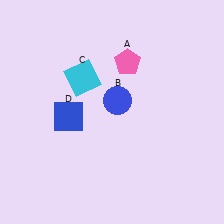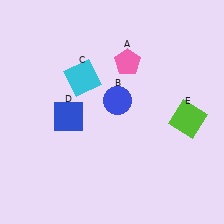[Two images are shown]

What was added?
A lime square (E) was added in Image 2.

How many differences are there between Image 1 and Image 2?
There is 1 difference between the two images.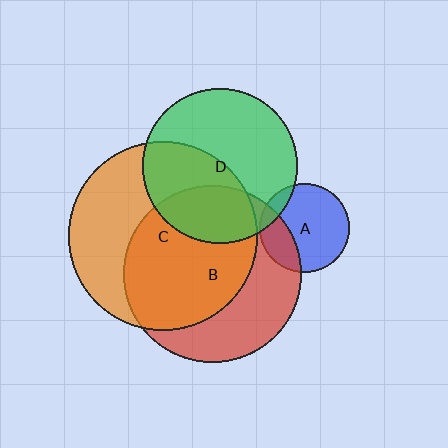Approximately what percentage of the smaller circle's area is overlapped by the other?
Approximately 60%.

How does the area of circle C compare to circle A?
Approximately 4.4 times.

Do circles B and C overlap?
Yes.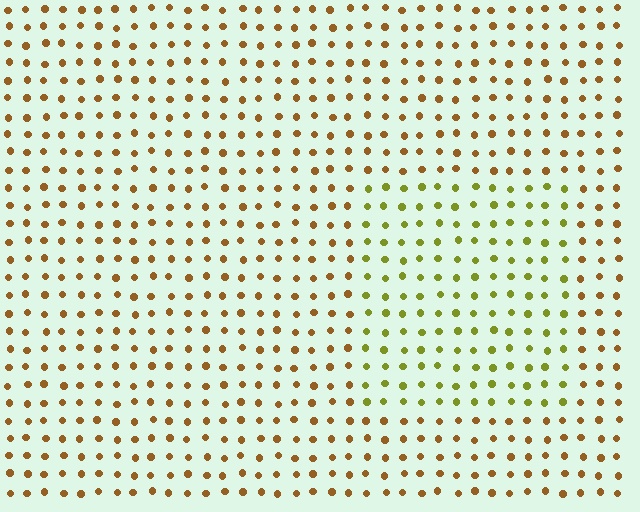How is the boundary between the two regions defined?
The boundary is defined purely by a slight shift in hue (about 40 degrees). Spacing, size, and orientation are identical on both sides.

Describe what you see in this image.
The image is filled with small brown elements in a uniform arrangement. A rectangle-shaped region is visible where the elements are tinted to a slightly different hue, forming a subtle color boundary.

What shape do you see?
I see a rectangle.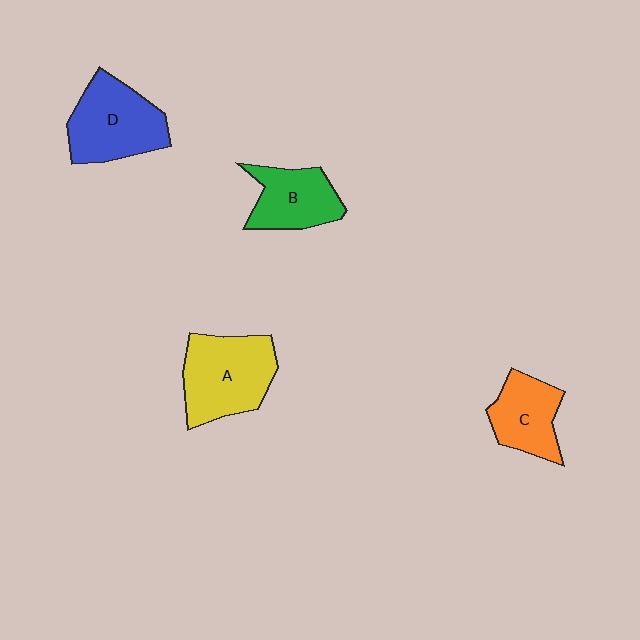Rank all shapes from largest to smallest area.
From largest to smallest: A (yellow), D (blue), B (green), C (orange).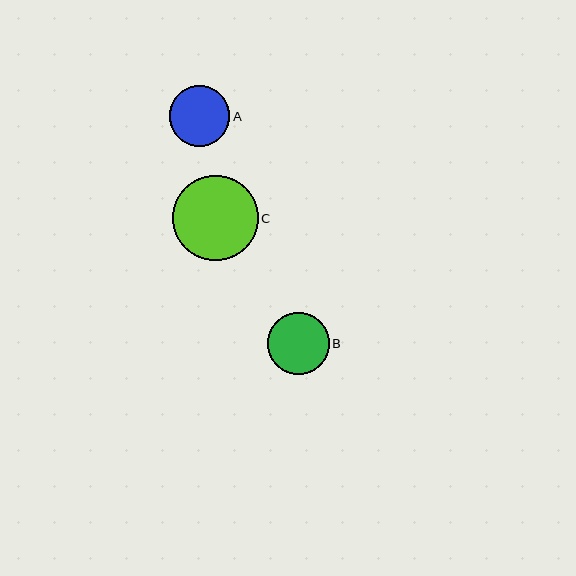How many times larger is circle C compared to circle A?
Circle C is approximately 1.4 times the size of circle A.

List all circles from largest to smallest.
From largest to smallest: C, B, A.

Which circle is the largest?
Circle C is the largest with a size of approximately 85 pixels.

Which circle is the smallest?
Circle A is the smallest with a size of approximately 60 pixels.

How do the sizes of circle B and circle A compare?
Circle B and circle A are approximately the same size.